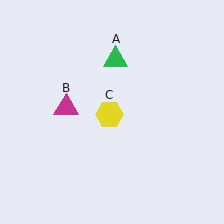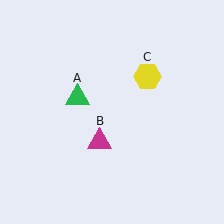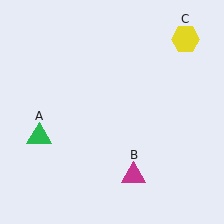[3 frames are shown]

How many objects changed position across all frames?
3 objects changed position: green triangle (object A), magenta triangle (object B), yellow hexagon (object C).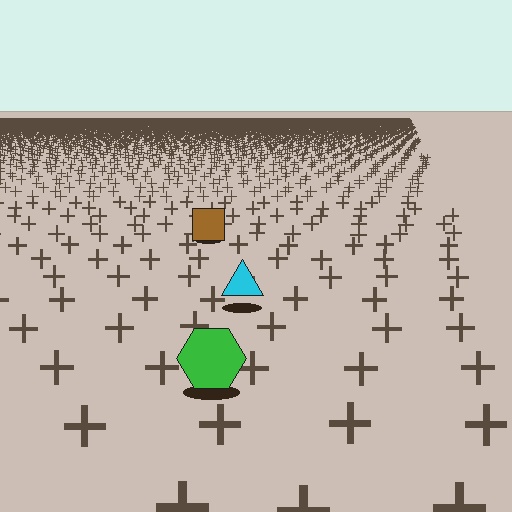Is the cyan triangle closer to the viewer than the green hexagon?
No. The green hexagon is closer — you can tell from the texture gradient: the ground texture is coarser near it.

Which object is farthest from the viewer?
The brown square is farthest from the viewer. It appears smaller and the ground texture around it is denser.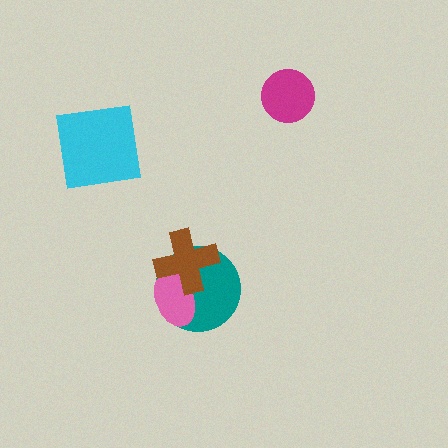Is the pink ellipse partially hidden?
Yes, it is partially covered by another shape.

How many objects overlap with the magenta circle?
0 objects overlap with the magenta circle.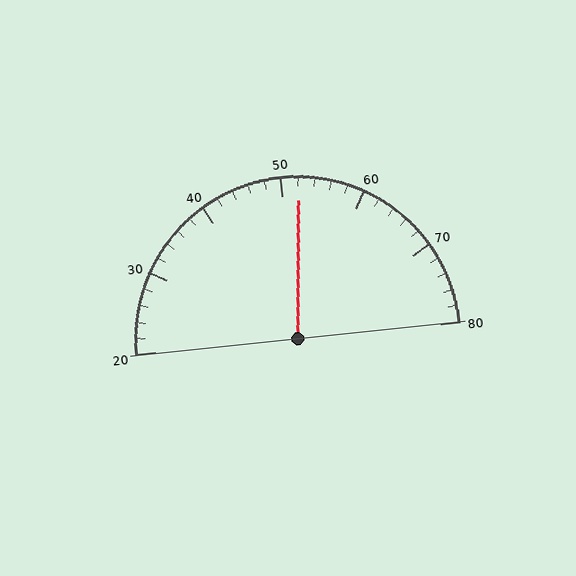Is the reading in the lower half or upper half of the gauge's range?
The reading is in the upper half of the range (20 to 80).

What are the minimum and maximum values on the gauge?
The gauge ranges from 20 to 80.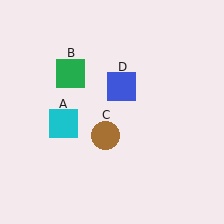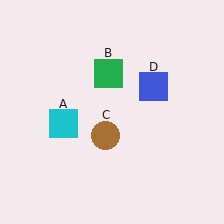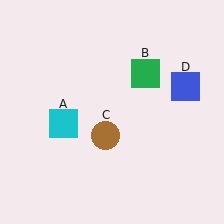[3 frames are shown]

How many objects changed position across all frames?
2 objects changed position: green square (object B), blue square (object D).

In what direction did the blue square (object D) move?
The blue square (object D) moved right.